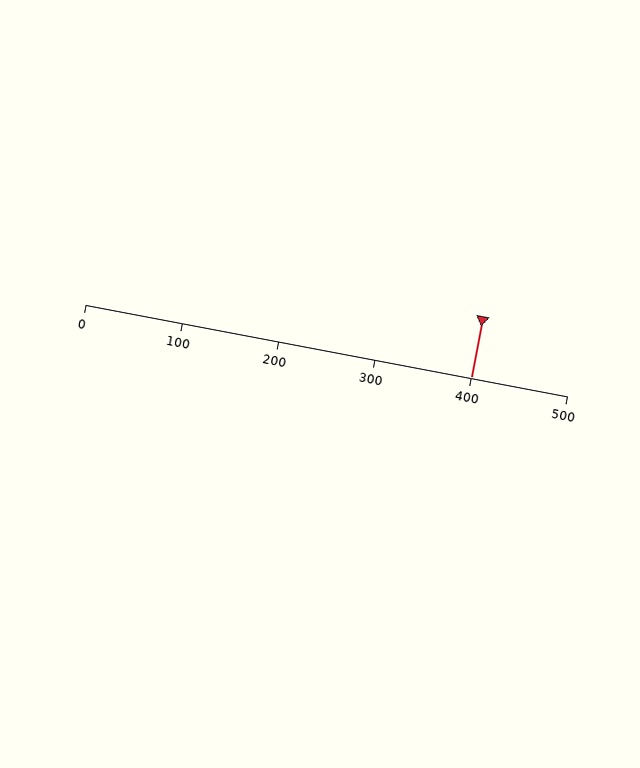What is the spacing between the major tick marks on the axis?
The major ticks are spaced 100 apart.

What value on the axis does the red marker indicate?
The marker indicates approximately 400.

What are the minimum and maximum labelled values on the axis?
The axis runs from 0 to 500.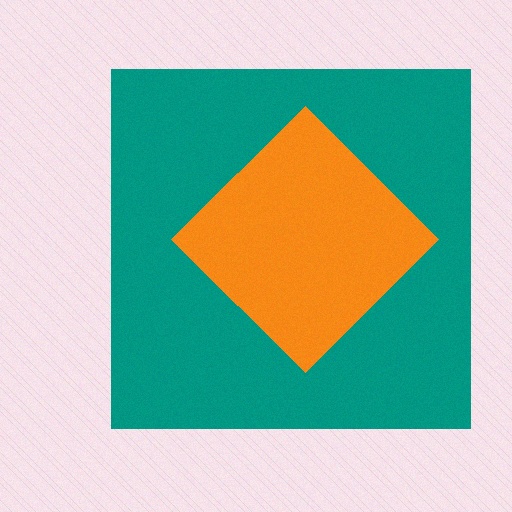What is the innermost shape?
The orange diamond.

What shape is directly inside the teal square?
The orange diamond.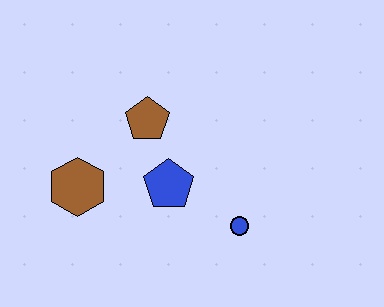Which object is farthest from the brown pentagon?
The blue circle is farthest from the brown pentagon.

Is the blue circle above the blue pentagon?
No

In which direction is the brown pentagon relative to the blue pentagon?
The brown pentagon is above the blue pentagon.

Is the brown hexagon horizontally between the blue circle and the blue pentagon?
No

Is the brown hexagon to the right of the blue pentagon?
No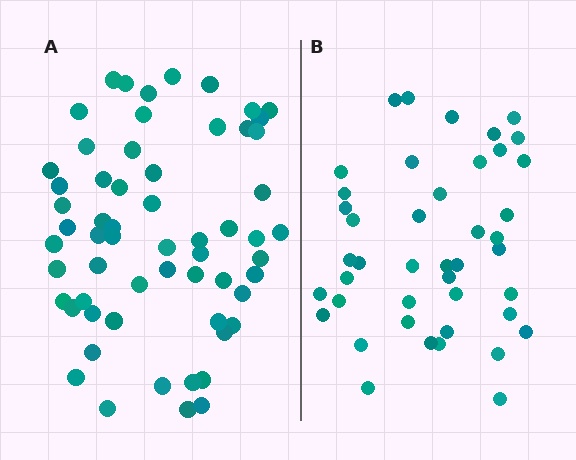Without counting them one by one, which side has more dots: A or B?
Region A (the left region) has more dots.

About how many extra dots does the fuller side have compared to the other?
Region A has approximately 15 more dots than region B.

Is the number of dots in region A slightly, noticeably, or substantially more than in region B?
Region A has noticeably more, but not dramatically so. The ratio is roughly 1.4 to 1.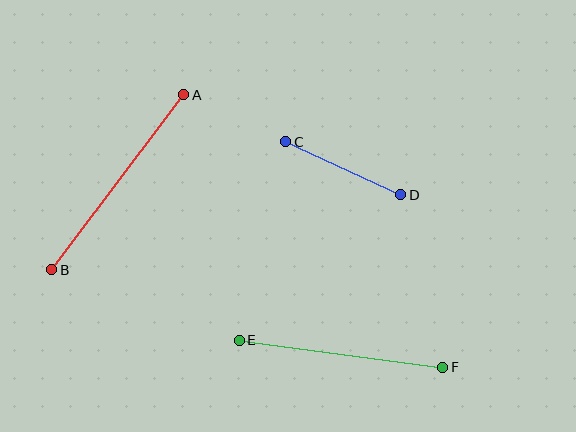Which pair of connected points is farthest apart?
Points A and B are farthest apart.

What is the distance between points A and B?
The distance is approximately 219 pixels.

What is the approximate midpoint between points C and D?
The midpoint is at approximately (343, 168) pixels.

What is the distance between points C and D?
The distance is approximately 127 pixels.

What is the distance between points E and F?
The distance is approximately 205 pixels.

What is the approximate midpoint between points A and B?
The midpoint is at approximately (118, 182) pixels.